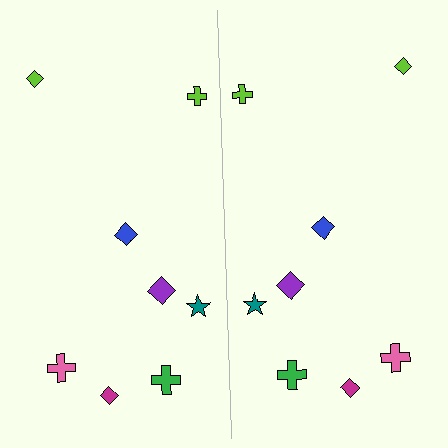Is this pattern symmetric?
Yes, this pattern has bilateral (reflection) symmetry.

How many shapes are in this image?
There are 16 shapes in this image.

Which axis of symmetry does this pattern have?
The pattern has a vertical axis of symmetry running through the center of the image.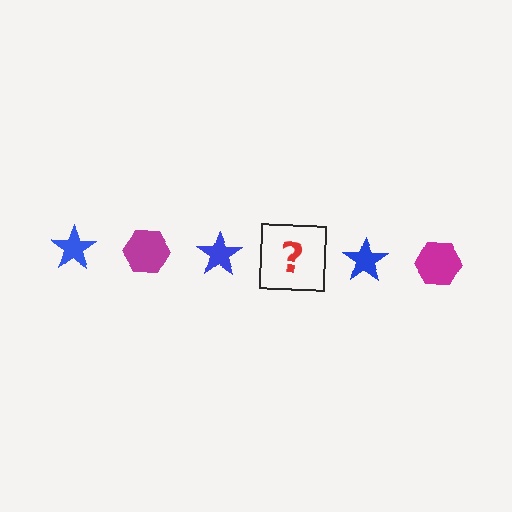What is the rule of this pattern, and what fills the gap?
The rule is that the pattern alternates between blue star and magenta hexagon. The gap should be filled with a magenta hexagon.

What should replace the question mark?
The question mark should be replaced with a magenta hexagon.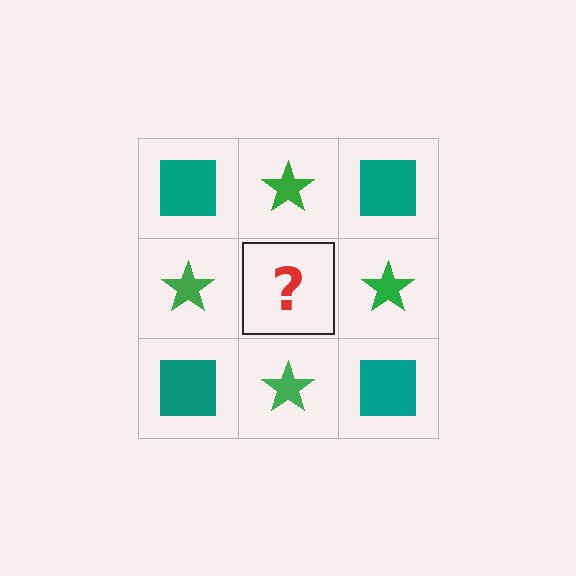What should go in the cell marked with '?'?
The missing cell should contain a teal square.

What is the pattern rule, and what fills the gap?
The rule is that it alternates teal square and green star in a checkerboard pattern. The gap should be filled with a teal square.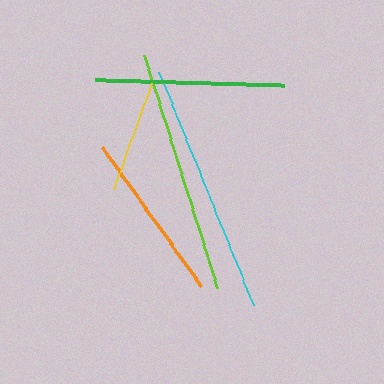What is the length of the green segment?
The green segment is approximately 189 pixels long.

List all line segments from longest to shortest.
From longest to shortest: cyan, lime, green, orange, yellow.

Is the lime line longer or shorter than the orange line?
The lime line is longer than the orange line.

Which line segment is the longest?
The cyan line is the longest at approximately 251 pixels.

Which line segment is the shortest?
The yellow line is the shortest at approximately 113 pixels.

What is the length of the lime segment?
The lime segment is approximately 244 pixels long.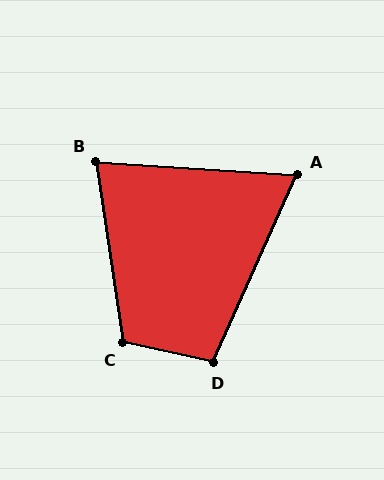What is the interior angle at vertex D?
Approximately 102 degrees (obtuse).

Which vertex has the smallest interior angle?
A, at approximately 70 degrees.